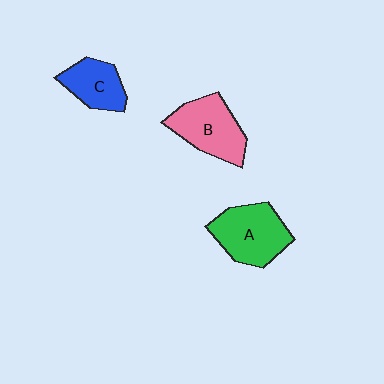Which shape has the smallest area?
Shape C (blue).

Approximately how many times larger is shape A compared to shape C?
Approximately 1.5 times.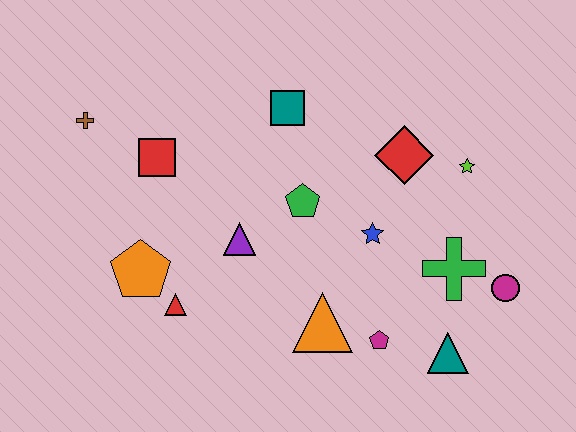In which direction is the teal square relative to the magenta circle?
The teal square is to the left of the magenta circle.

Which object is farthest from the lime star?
The brown cross is farthest from the lime star.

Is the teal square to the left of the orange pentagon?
No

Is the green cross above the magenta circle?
Yes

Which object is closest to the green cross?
The magenta circle is closest to the green cross.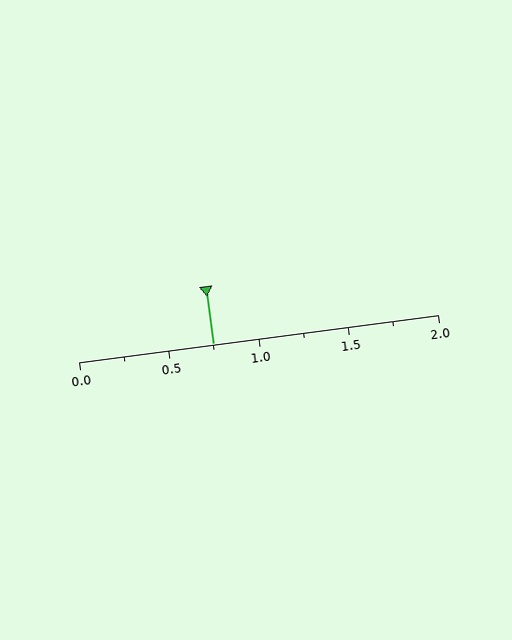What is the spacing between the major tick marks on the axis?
The major ticks are spaced 0.5 apart.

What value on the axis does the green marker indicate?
The marker indicates approximately 0.75.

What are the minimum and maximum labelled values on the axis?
The axis runs from 0.0 to 2.0.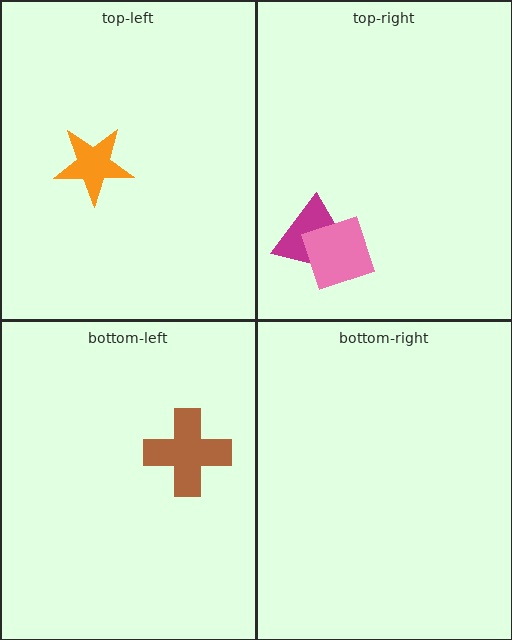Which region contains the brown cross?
The bottom-left region.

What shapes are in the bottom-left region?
The brown cross.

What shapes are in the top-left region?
The orange star.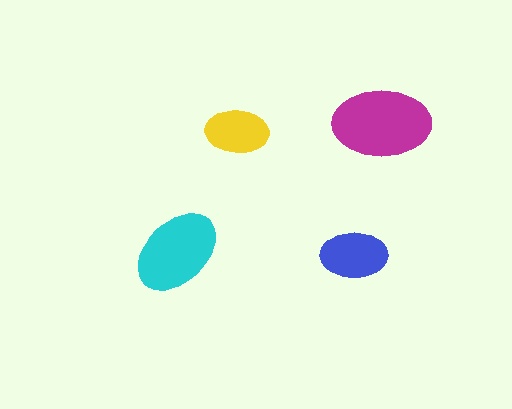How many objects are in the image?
There are 4 objects in the image.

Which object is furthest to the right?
The magenta ellipse is rightmost.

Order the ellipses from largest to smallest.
the magenta one, the cyan one, the blue one, the yellow one.